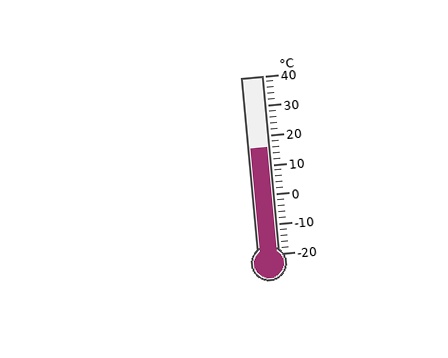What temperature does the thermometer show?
The thermometer shows approximately 16°C.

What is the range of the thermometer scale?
The thermometer scale ranges from -20°C to 40°C.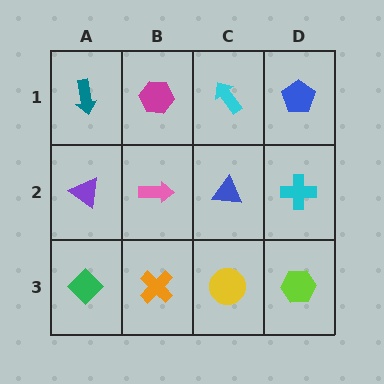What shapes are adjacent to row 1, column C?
A blue triangle (row 2, column C), a magenta hexagon (row 1, column B), a blue pentagon (row 1, column D).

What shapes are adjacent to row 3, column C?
A blue triangle (row 2, column C), an orange cross (row 3, column B), a lime hexagon (row 3, column D).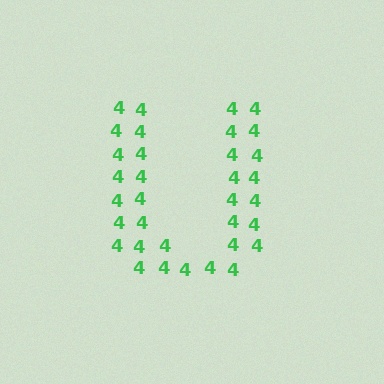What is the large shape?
The large shape is the letter U.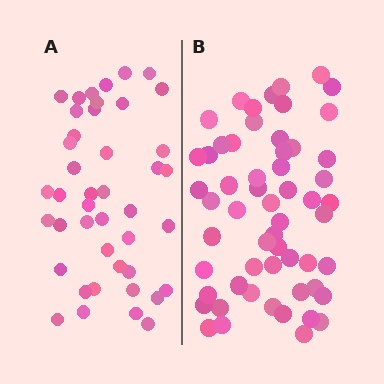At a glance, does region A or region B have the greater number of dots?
Region B (the right region) has more dots.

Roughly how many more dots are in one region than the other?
Region B has approximately 15 more dots than region A.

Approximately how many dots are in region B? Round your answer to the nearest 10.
About 60 dots. (The exact count is 57, which rounds to 60.)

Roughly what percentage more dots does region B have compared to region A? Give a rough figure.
About 35% more.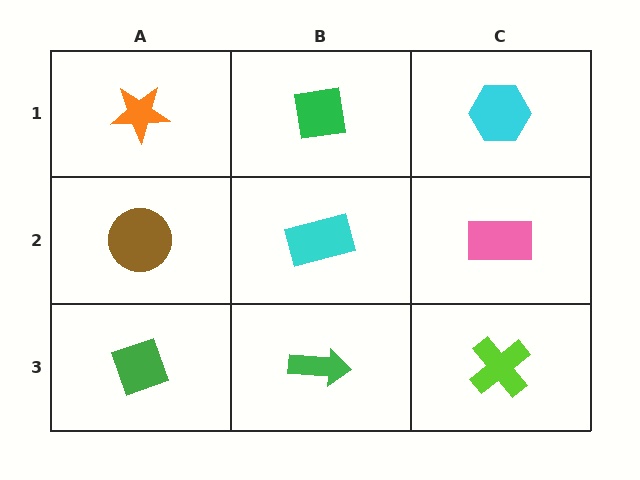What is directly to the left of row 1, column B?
An orange star.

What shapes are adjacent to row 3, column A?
A brown circle (row 2, column A), a green arrow (row 3, column B).